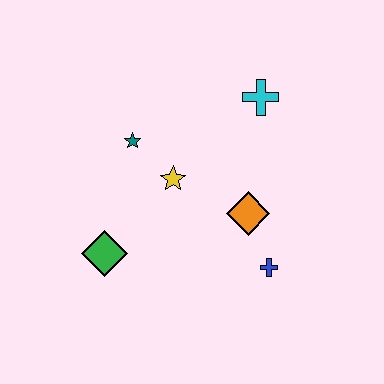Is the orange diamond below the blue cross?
No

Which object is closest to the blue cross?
The orange diamond is closest to the blue cross.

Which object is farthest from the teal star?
The blue cross is farthest from the teal star.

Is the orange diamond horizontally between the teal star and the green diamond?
No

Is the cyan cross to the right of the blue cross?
No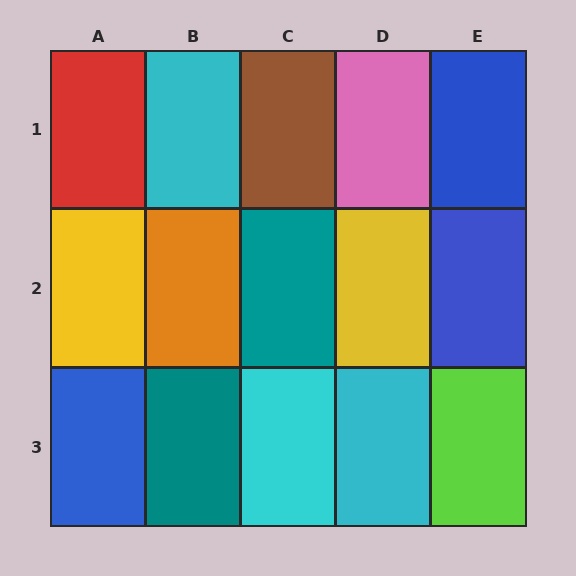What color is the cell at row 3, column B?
Teal.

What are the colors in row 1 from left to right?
Red, cyan, brown, pink, blue.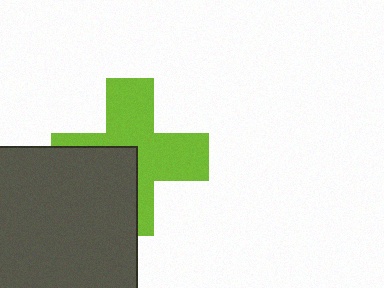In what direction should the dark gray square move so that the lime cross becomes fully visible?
The dark gray square should move toward the lower-left. That is the shortest direction to clear the overlap and leave the lime cross fully visible.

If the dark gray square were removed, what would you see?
You would see the complete lime cross.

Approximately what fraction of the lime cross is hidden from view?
Roughly 38% of the lime cross is hidden behind the dark gray square.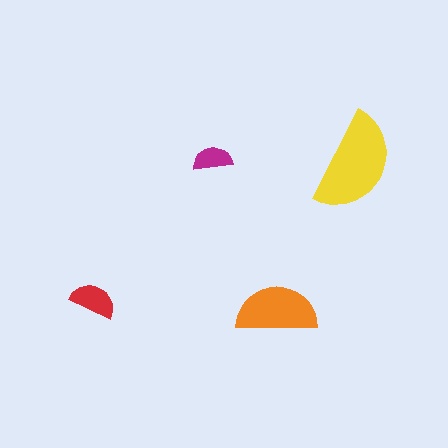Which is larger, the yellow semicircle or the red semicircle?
The yellow one.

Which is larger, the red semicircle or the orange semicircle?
The orange one.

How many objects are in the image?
There are 4 objects in the image.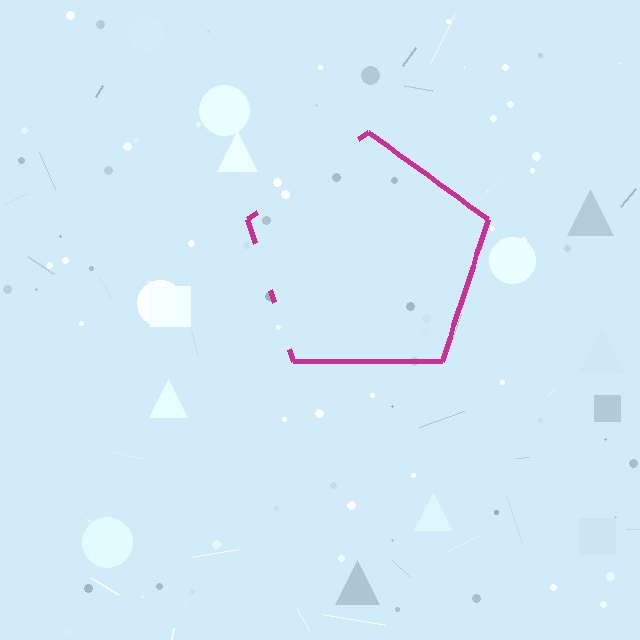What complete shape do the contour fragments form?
The contour fragments form a pentagon.